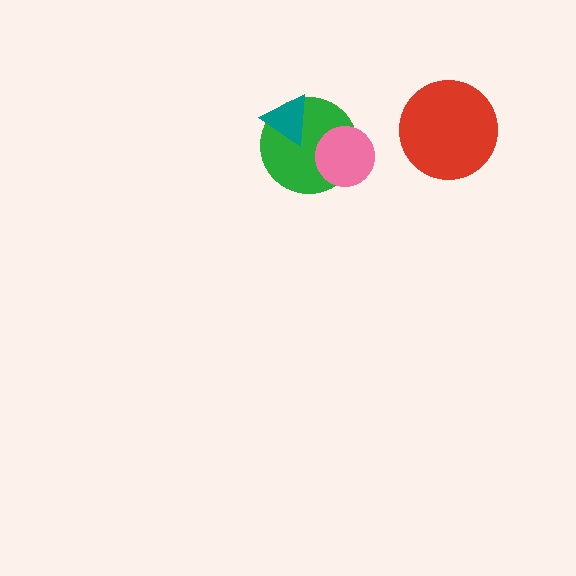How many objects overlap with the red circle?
0 objects overlap with the red circle.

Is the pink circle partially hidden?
No, no other shape covers it.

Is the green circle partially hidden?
Yes, it is partially covered by another shape.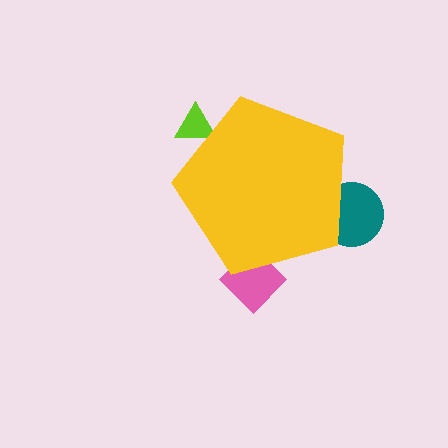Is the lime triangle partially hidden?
Yes, the lime triangle is partially hidden behind the yellow pentagon.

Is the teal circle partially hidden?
Yes, the teal circle is partially hidden behind the yellow pentagon.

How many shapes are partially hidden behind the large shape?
3 shapes are partially hidden.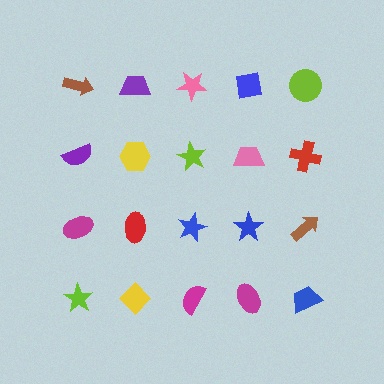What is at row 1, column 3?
A pink star.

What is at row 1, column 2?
A purple trapezoid.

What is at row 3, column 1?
A magenta ellipse.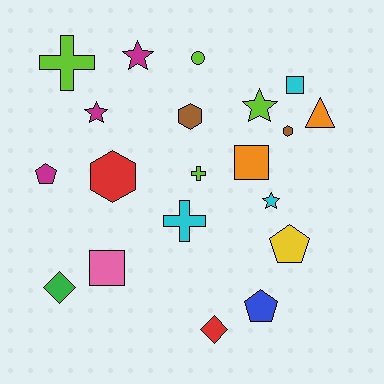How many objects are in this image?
There are 20 objects.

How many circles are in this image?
There is 1 circle.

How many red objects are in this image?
There are 2 red objects.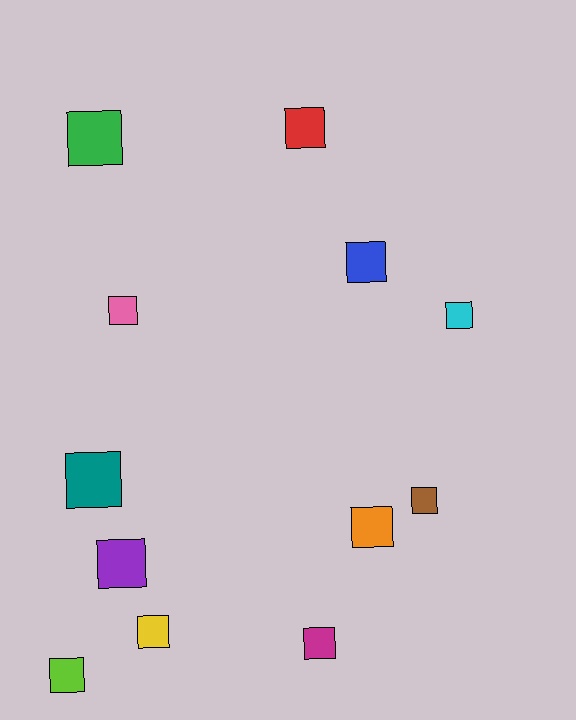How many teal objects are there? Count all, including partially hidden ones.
There is 1 teal object.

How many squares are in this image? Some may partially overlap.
There are 12 squares.